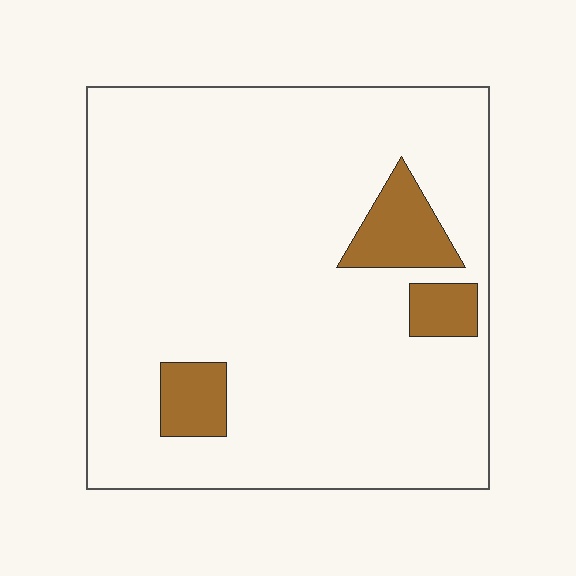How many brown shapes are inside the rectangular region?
3.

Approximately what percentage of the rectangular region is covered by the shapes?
Approximately 10%.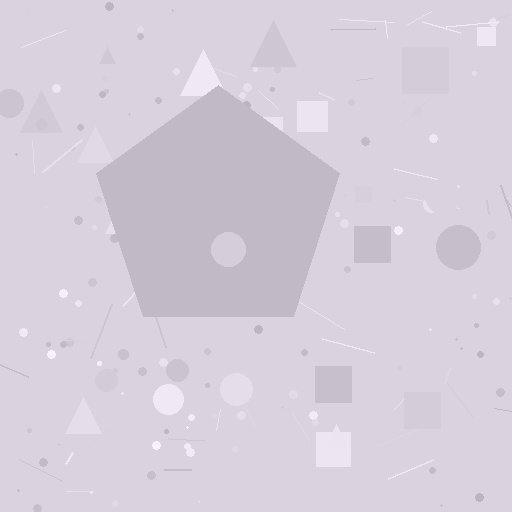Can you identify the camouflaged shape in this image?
The camouflaged shape is a pentagon.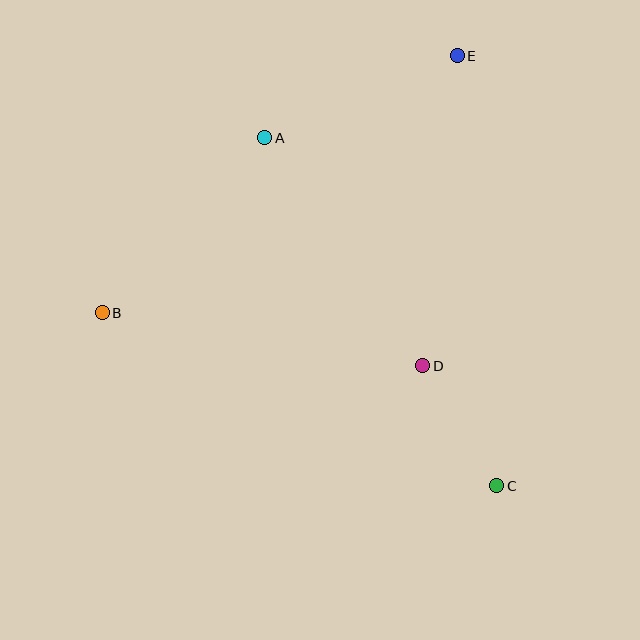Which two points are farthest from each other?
Points B and E are farthest from each other.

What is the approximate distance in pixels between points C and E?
The distance between C and E is approximately 432 pixels.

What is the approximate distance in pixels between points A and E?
The distance between A and E is approximately 209 pixels.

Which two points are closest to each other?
Points C and D are closest to each other.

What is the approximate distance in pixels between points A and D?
The distance between A and D is approximately 278 pixels.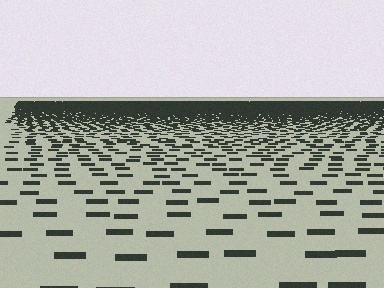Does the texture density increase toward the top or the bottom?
Density increases toward the top.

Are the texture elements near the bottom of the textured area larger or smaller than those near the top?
Larger. Near the bottom, elements are closer to the viewer and appear at a bigger on-screen size.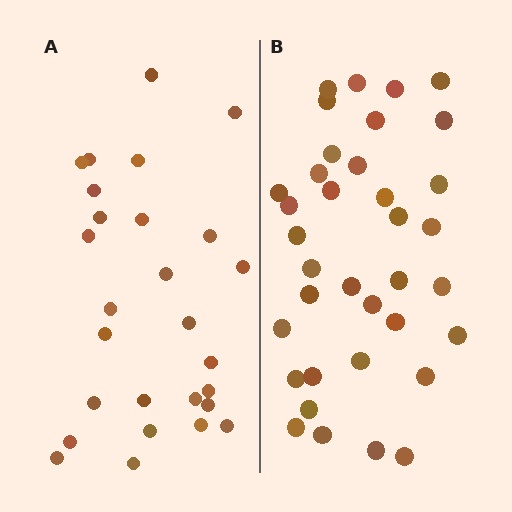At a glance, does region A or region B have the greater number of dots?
Region B (the right region) has more dots.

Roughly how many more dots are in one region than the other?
Region B has roughly 8 or so more dots than region A.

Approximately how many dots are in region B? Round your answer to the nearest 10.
About 40 dots. (The exact count is 36, which rounds to 40.)